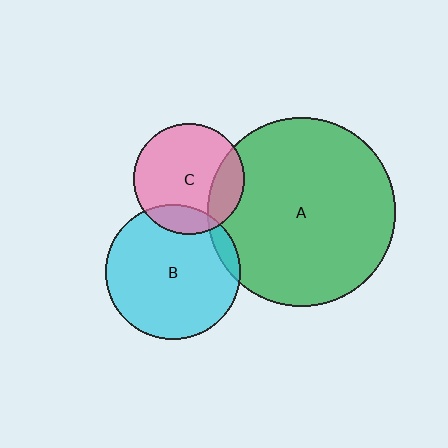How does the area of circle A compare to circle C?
Approximately 2.9 times.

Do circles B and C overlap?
Yes.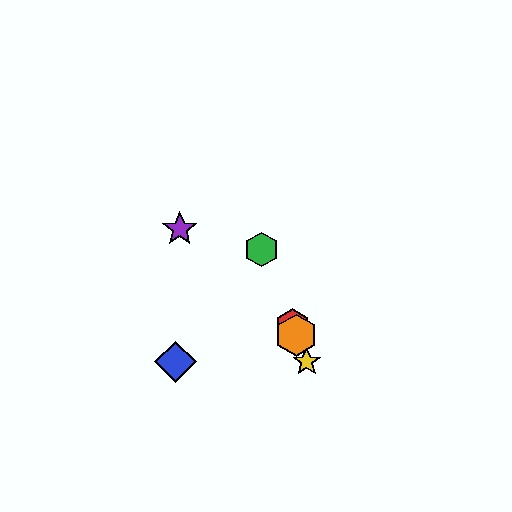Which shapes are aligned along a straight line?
The red hexagon, the green hexagon, the yellow star, the orange hexagon are aligned along a straight line.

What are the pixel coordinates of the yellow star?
The yellow star is at (307, 362).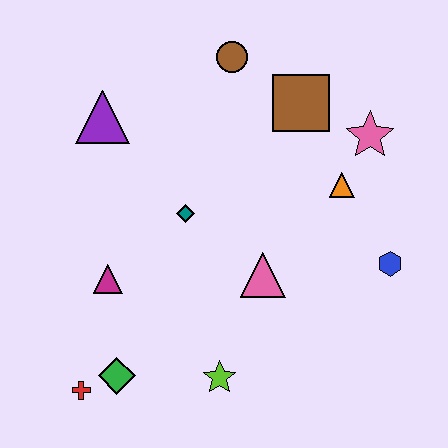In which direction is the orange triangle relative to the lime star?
The orange triangle is above the lime star.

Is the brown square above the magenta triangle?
Yes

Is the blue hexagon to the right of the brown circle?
Yes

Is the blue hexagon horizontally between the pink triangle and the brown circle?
No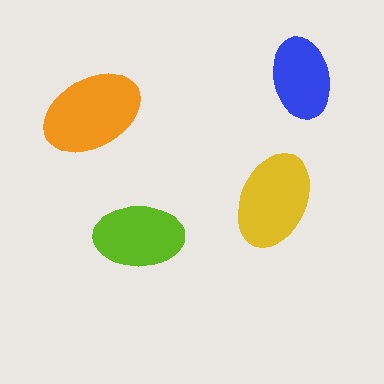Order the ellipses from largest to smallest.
the orange one, the yellow one, the lime one, the blue one.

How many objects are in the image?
There are 4 objects in the image.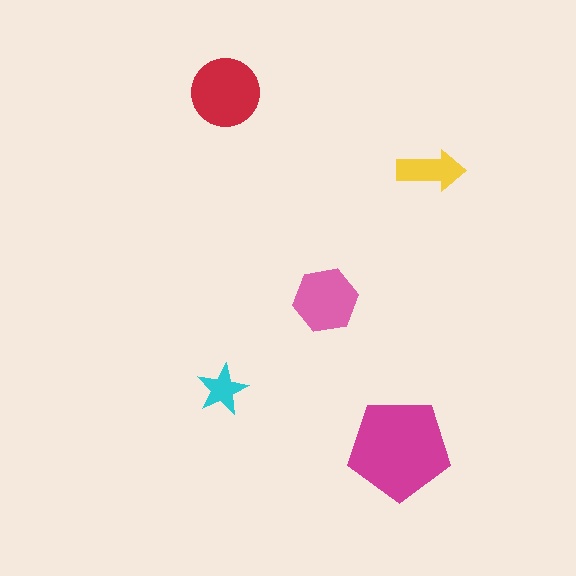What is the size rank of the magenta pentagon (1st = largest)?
1st.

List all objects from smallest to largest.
The cyan star, the yellow arrow, the pink hexagon, the red circle, the magenta pentagon.